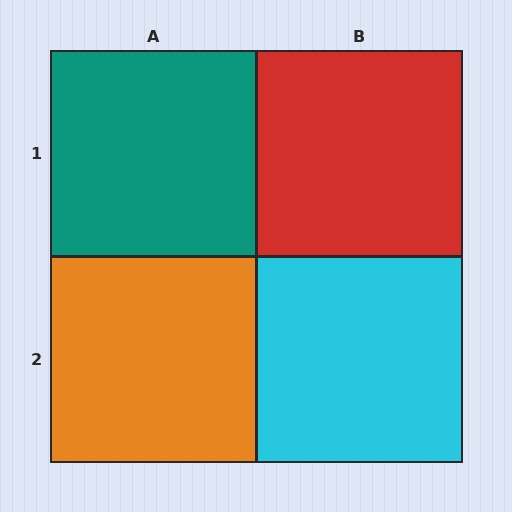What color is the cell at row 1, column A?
Teal.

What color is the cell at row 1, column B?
Red.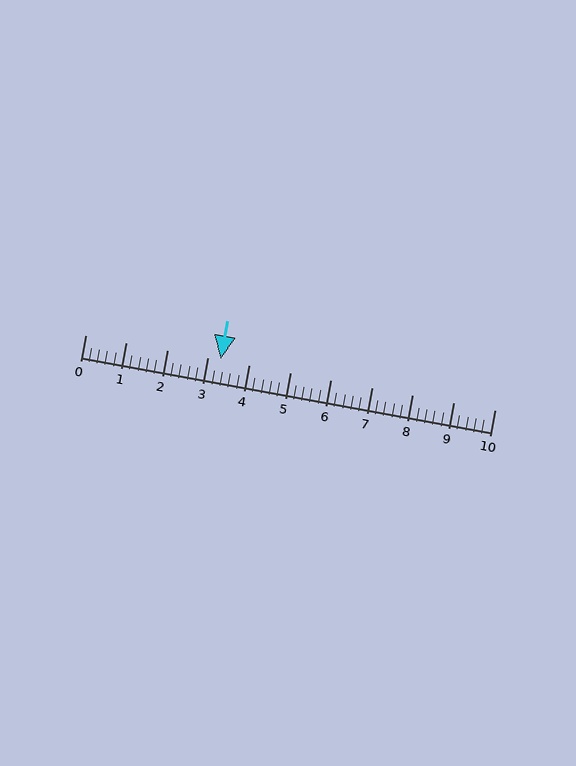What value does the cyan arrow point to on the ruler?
The cyan arrow points to approximately 3.3.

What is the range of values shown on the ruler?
The ruler shows values from 0 to 10.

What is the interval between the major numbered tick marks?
The major tick marks are spaced 1 units apart.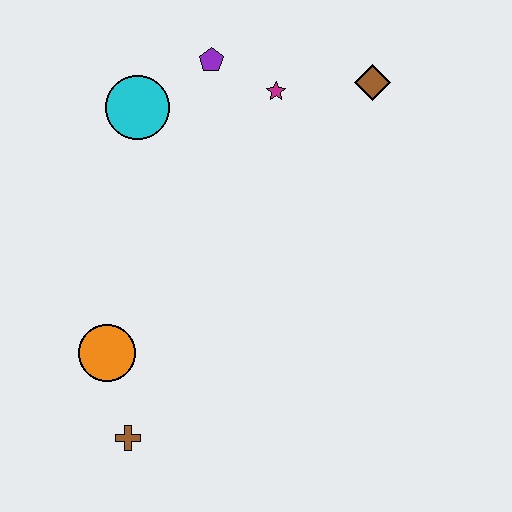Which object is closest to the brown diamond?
The magenta star is closest to the brown diamond.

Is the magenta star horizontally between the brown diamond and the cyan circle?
Yes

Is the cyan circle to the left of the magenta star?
Yes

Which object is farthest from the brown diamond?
The brown cross is farthest from the brown diamond.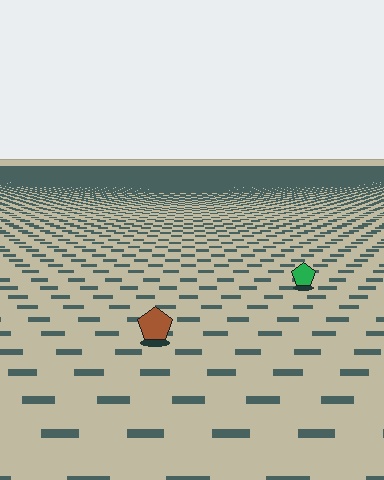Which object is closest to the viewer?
The brown pentagon is closest. The texture marks near it are larger and more spread out.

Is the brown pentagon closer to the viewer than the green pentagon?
Yes. The brown pentagon is closer — you can tell from the texture gradient: the ground texture is coarser near it.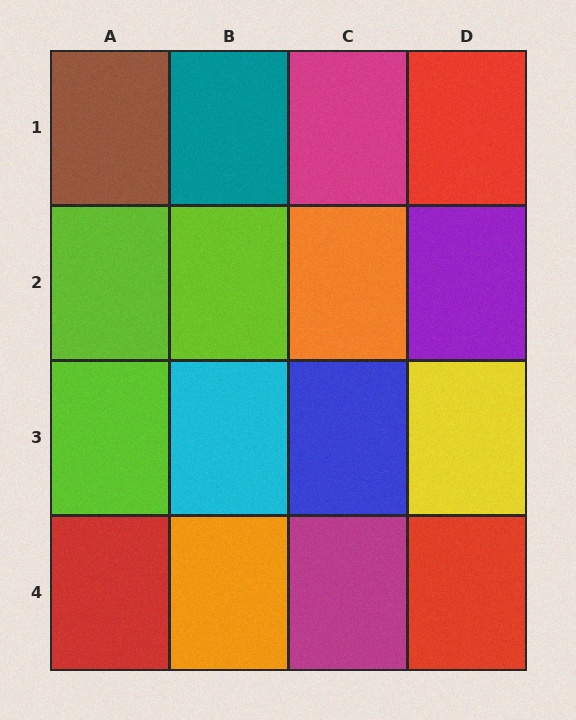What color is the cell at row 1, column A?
Brown.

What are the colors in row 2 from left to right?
Lime, lime, orange, purple.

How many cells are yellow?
1 cell is yellow.